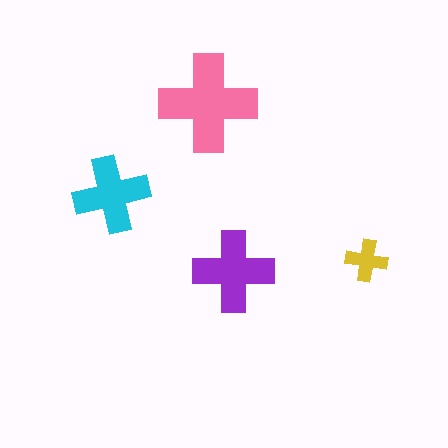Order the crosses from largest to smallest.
the pink one, the purple one, the cyan one, the yellow one.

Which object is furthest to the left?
The cyan cross is leftmost.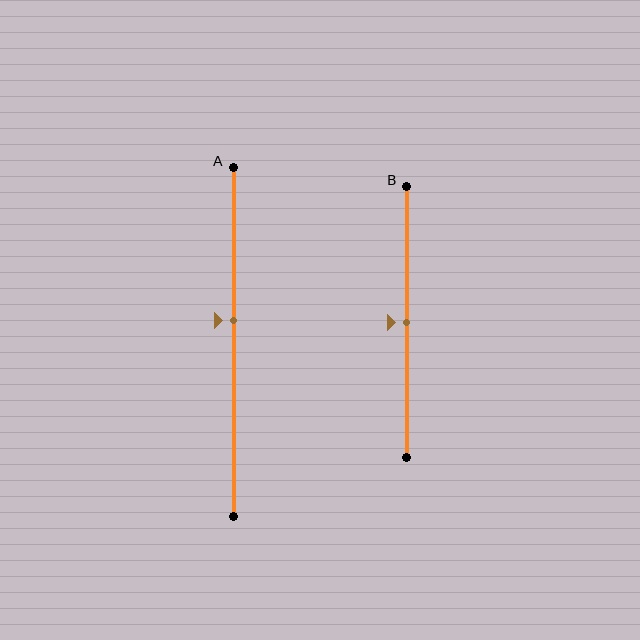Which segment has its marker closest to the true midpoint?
Segment B has its marker closest to the true midpoint.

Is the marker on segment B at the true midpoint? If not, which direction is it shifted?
Yes, the marker on segment B is at the true midpoint.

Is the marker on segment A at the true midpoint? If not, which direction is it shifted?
No, the marker on segment A is shifted upward by about 6% of the segment length.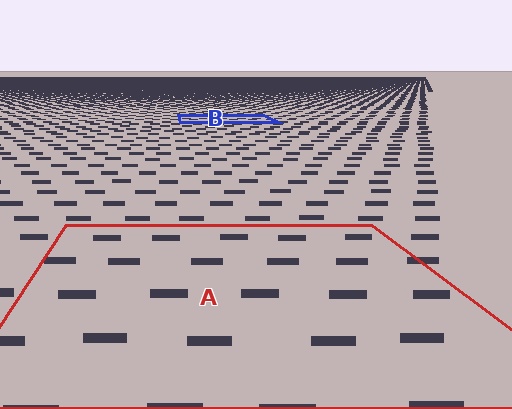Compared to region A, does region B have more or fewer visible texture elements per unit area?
Region B has more texture elements per unit area — they are packed more densely because it is farther away.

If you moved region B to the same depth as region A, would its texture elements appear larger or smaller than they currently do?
They would appear larger. At a closer depth, the same texture elements are projected at a bigger on-screen size.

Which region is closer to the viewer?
Region A is closer. The texture elements there are larger and more spread out.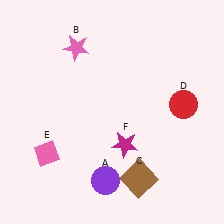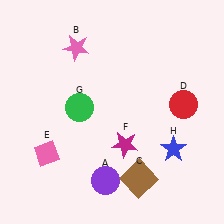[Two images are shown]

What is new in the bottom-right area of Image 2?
A blue star (H) was added in the bottom-right area of Image 2.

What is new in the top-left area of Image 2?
A green circle (G) was added in the top-left area of Image 2.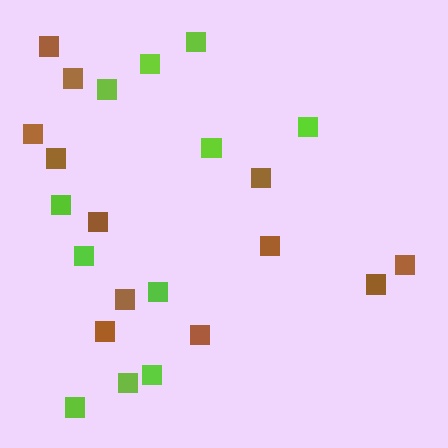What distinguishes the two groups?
There are 2 groups: one group of lime squares (11) and one group of brown squares (12).